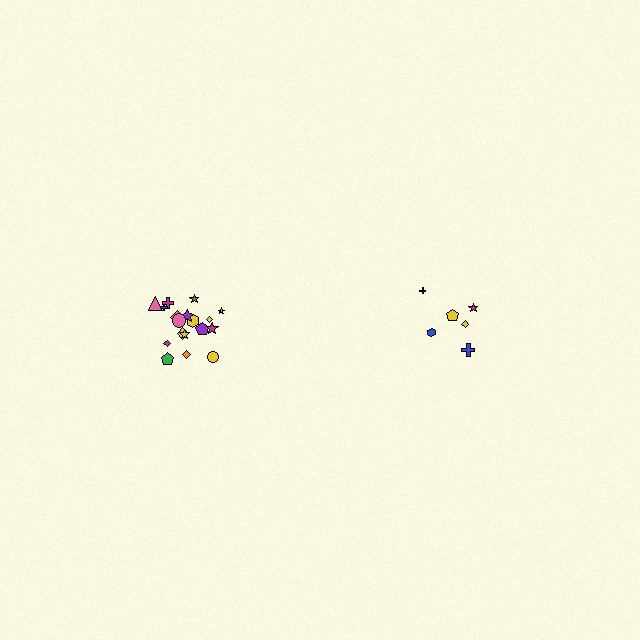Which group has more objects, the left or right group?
The left group.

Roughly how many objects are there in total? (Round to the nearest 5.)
Roughly 25 objects in total.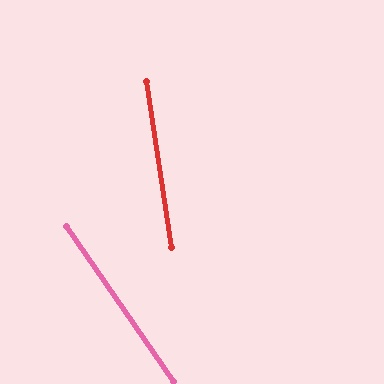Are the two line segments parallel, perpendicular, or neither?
Neither parallel nor perpendicular — they differ by about 26°.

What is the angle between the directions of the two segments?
Approximately 26 degrees.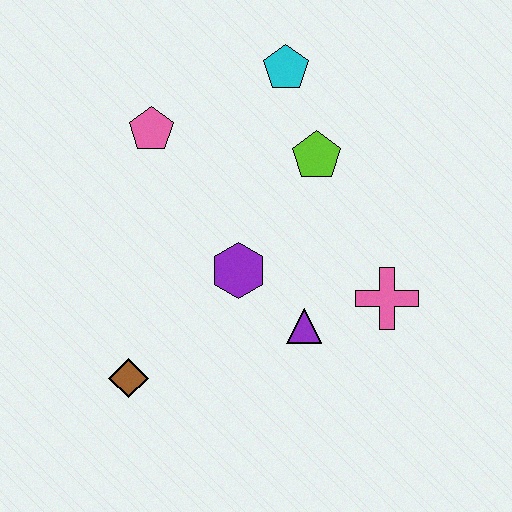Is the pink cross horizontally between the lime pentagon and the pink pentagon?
No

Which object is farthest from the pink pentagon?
The pink cross is farthest from the pink pentagon.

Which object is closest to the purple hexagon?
The purple triangle is closest to the purple hexagon.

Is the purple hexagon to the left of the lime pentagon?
Yes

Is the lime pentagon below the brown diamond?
No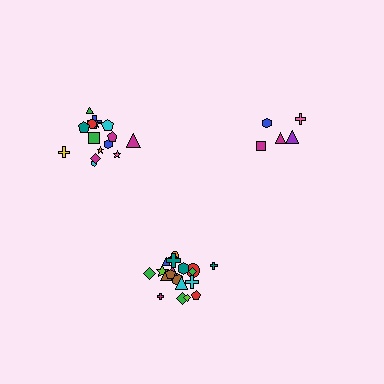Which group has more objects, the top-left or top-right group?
The top-left group.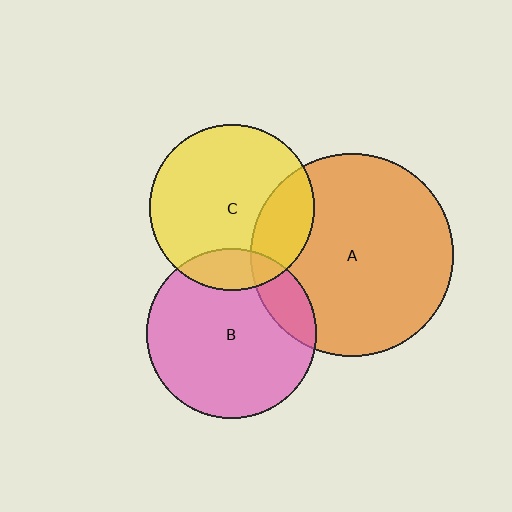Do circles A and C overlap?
Yes.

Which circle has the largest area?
Circle A (orange).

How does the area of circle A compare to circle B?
Approximately 1.4 times.